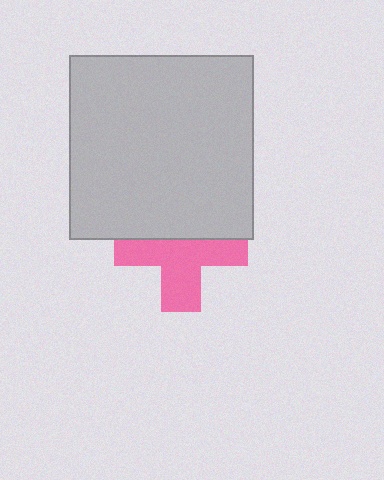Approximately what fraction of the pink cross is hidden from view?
Roughly 41% of the pink cross is hidden behind the light gray square.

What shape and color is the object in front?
The object in front is a light gray square.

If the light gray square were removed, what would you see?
You would see the complete pink cross.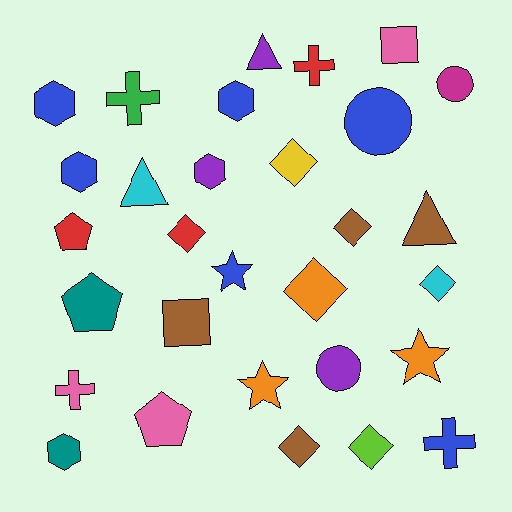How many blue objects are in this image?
There are 6 blue objects.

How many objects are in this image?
There are 30 objects.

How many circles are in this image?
There are 3 circles.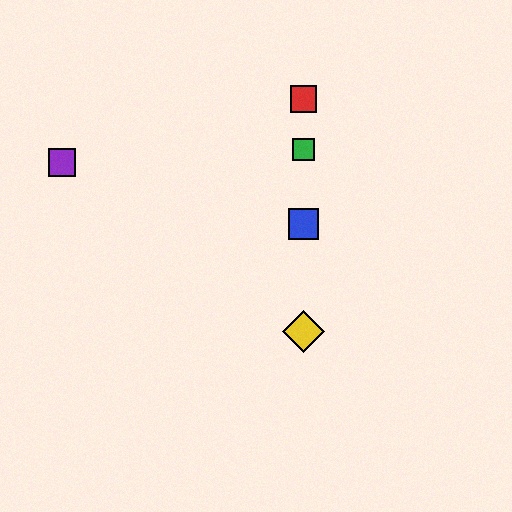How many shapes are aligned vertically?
4 shapes (the red square, the blue square, the green square, the yellow diamond) are aligned vertically.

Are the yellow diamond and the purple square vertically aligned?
No, the yellow diamond is at x≈303 and the purple square is at x≈62.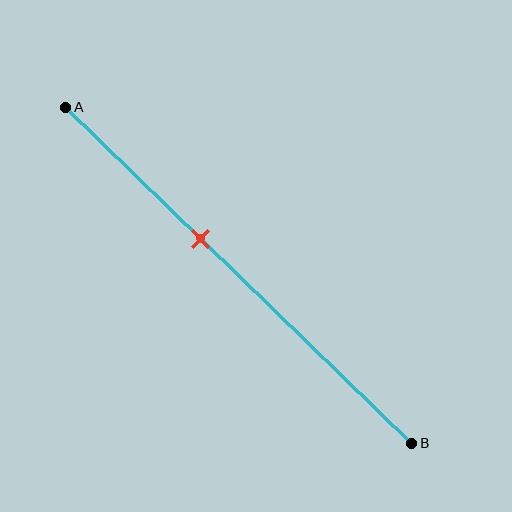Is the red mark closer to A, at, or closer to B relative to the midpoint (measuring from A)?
The red mark is closer to point A than the midpoint of segment AB.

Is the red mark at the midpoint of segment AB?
No, the mark is at about 40% from A, not at the 50% midpoint.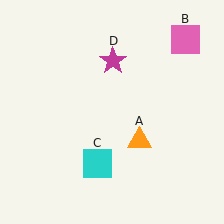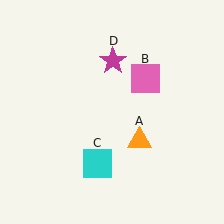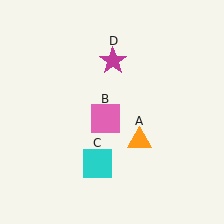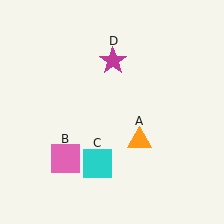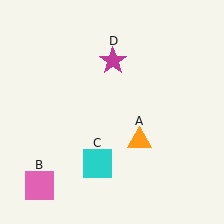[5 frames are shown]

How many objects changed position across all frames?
1 object changed position: pink square (object B).